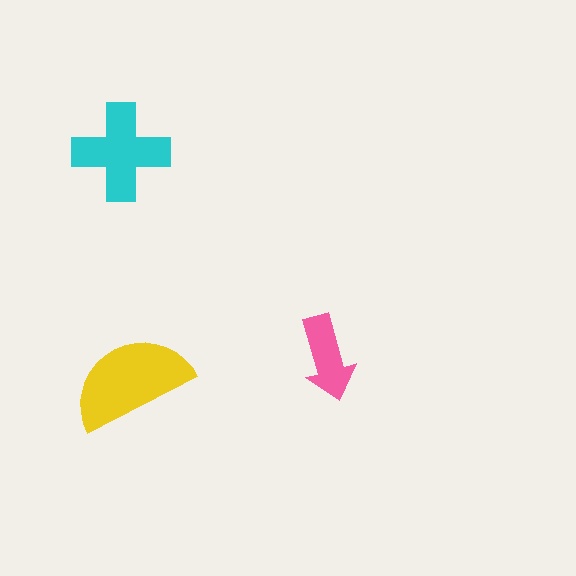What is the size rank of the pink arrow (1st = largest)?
3rd.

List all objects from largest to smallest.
The yellow semicircle, the cyan cross, the pink arrow.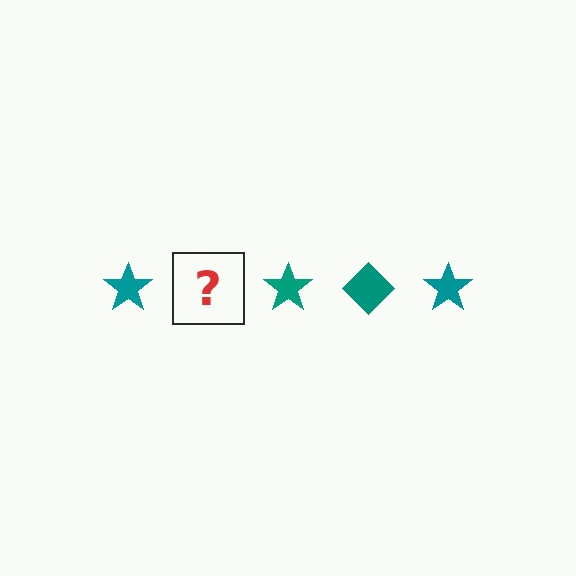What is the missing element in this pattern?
The missing element is a teal diamond.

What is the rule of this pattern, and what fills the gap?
The rule is that the pattern cycles through star, diamond shapes in teal. The gap should be filled with a teal diamond.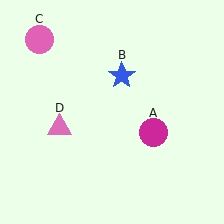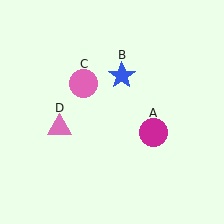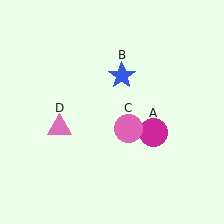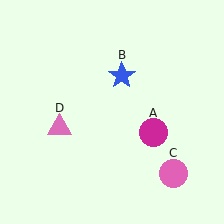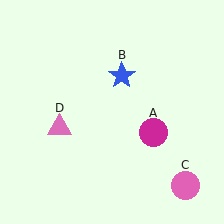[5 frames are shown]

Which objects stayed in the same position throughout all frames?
Magenta circle (object A) and blue star (object B) and pink triangle (object D) remained stationary.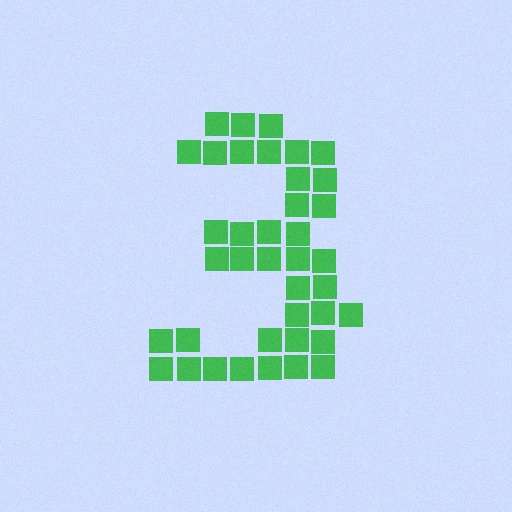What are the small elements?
The small elements are squares.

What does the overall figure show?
The overall figure shows the digit 3.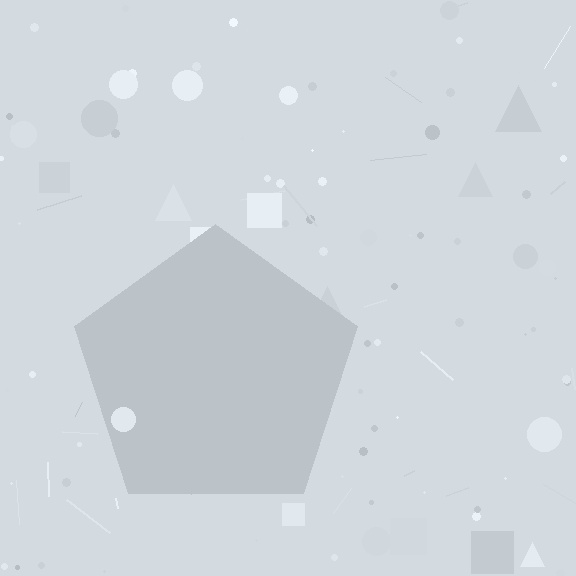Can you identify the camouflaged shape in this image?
The camouflaged shape is a pentagon.